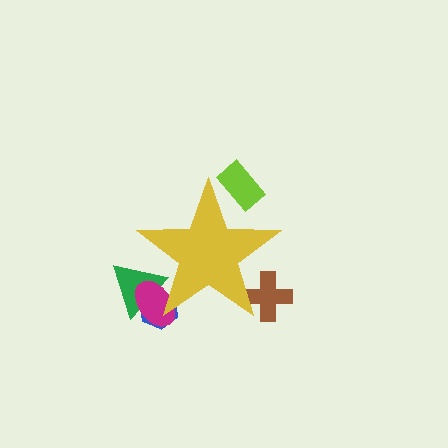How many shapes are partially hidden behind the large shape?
5 shapes are partially hidden.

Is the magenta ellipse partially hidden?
Yes, the magenta ellipse is partially hidden behind the yellow star.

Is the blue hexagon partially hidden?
Yes, the blue hexagon is partially hidden behind the yellow star.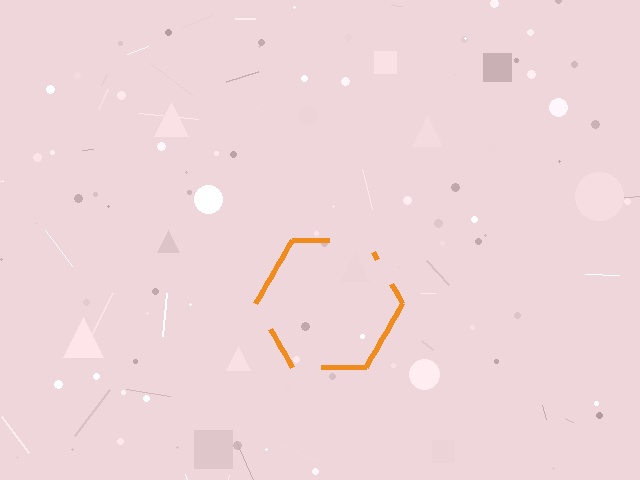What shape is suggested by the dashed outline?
The dashed outline suggests a hexagon.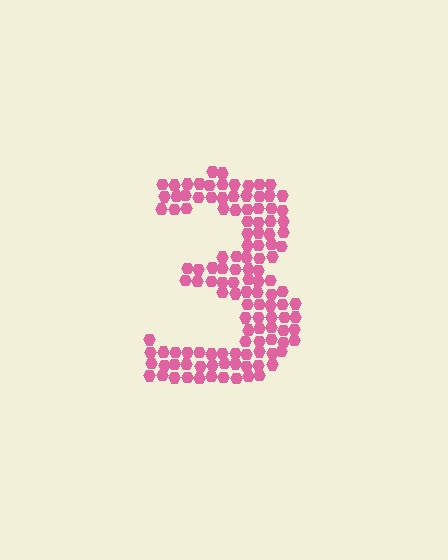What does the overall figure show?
The overall figure shows the digit 3.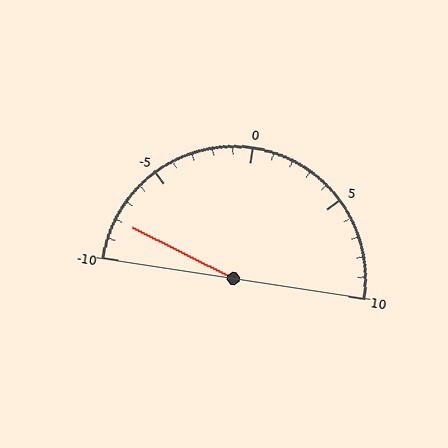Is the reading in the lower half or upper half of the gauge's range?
The reading is in the lower half of the range (-10 to 10).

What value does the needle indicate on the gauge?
The needle indicates approximately -8.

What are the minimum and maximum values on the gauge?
The gauge ranges from -10 to 10.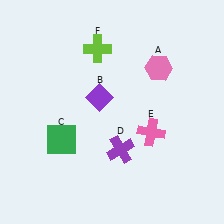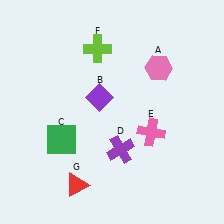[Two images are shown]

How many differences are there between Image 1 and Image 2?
There is 1 difference between the two images.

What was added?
A red triangle (G) was added in Image 2.